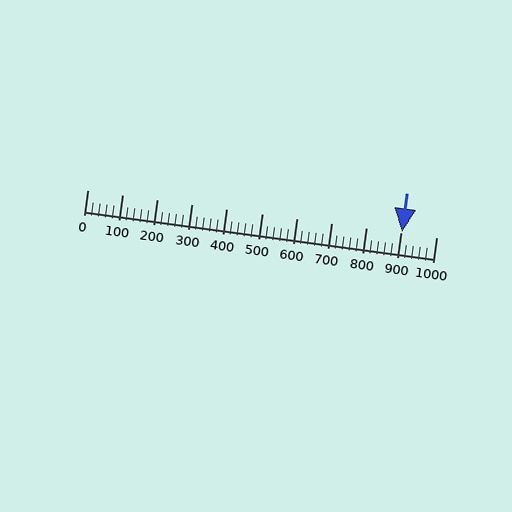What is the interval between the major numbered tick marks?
The major tick marks are spaced 100 units apart.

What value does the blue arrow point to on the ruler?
The blue arrow points to approximately 902.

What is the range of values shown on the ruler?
The ruler shows values from 0 to 1000.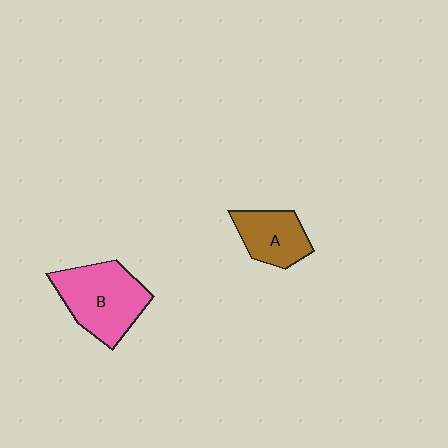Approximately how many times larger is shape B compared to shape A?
Approximately 1.6 times.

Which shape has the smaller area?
Shape A (brown).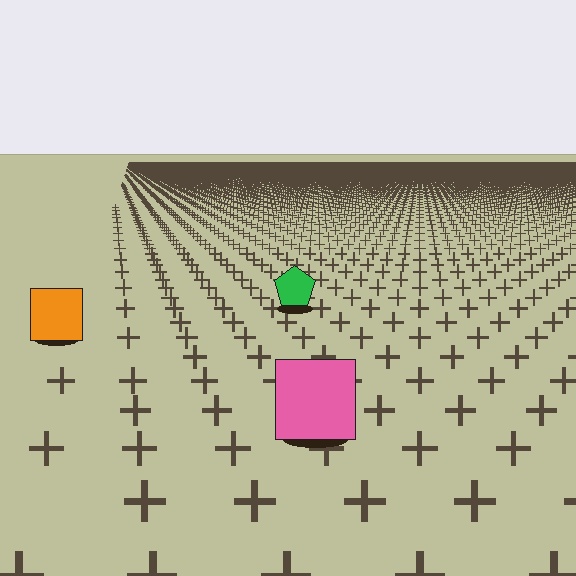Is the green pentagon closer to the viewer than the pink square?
No. The pink square is closer — you can tell from the texture gradient: the ground texture is coarser near it.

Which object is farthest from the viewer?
The green pentagon is farthest from the viewer. It appears smaller and the ground texture around it is denser.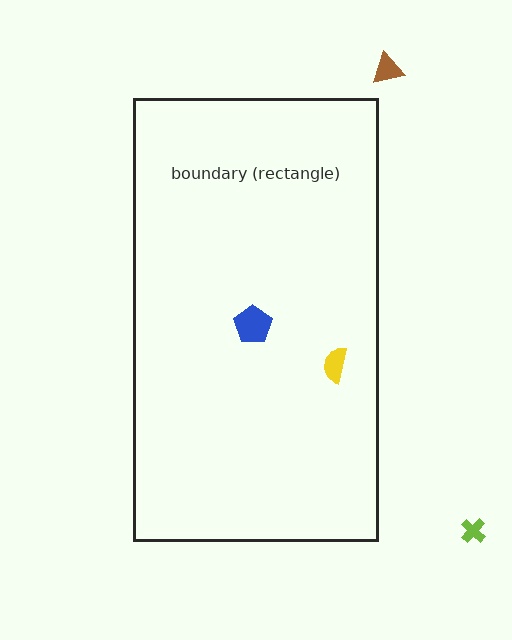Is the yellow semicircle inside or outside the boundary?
Inside.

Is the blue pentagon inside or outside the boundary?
Inside.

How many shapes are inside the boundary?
2 inside, 2 outside.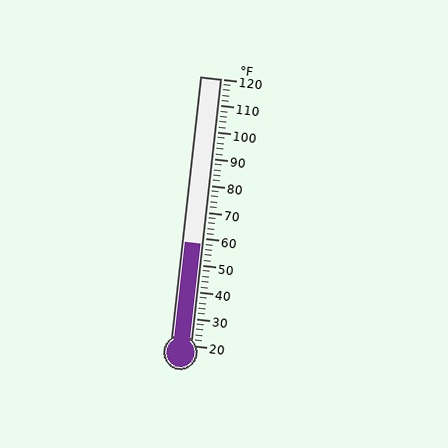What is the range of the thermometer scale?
The thermometer scale ranges from 20°F to 120°F.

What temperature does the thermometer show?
The thermometer shows approximately 58°F.